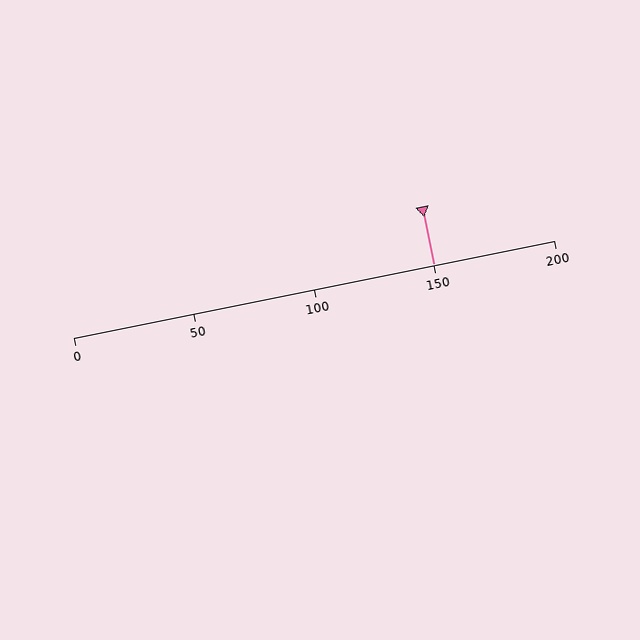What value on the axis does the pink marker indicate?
The marker indicates approximately 150.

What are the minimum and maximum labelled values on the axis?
The axis runs from 0 to 200.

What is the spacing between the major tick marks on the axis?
The major ticks are spaced 50 apart.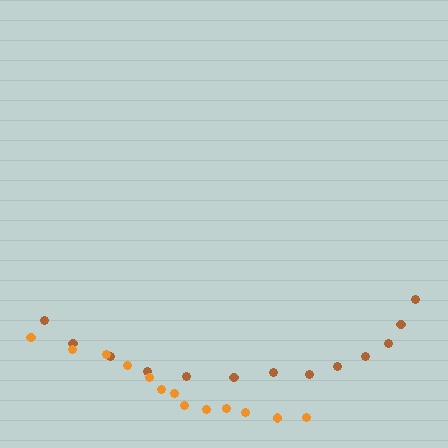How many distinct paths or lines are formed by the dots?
There are 2 distinct paths.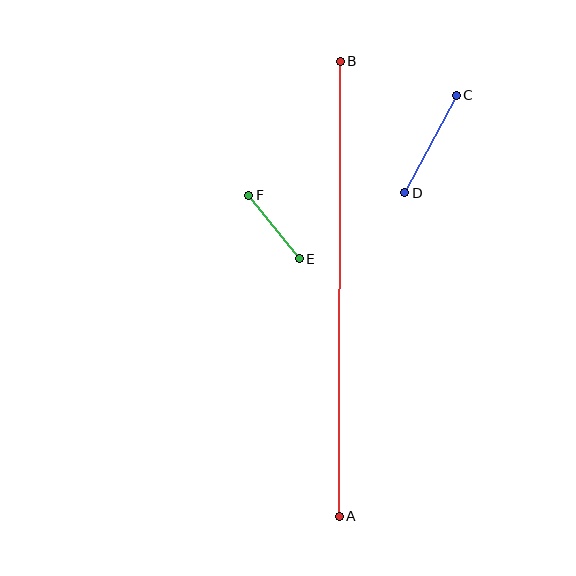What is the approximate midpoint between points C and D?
The midpoint is at approximately (430, 144) pixels.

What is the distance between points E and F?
The distance is approximately 81 pixels.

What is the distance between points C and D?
The distance is approximately 110 pixels.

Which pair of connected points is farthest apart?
Points A and B are farthest apart.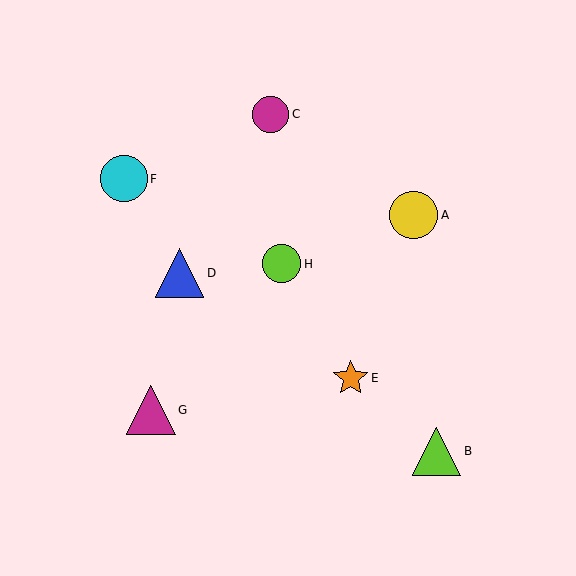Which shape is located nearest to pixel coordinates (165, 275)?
The blue triangle (labeled D) at (179, 273) is nearest to that location.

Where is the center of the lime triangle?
The center of the lime triangle is at (437, 451).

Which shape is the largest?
The magenta triangle (labeled G) is the largest.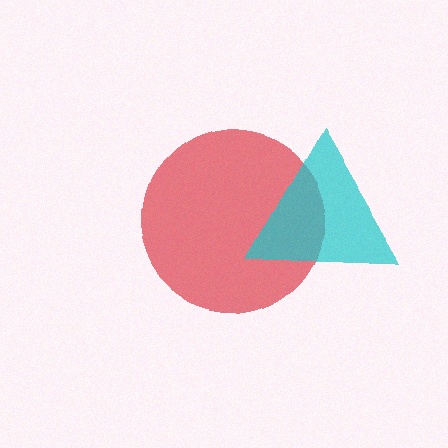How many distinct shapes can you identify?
There are 2 distinct shapes: a red circle, a cyan triangle.